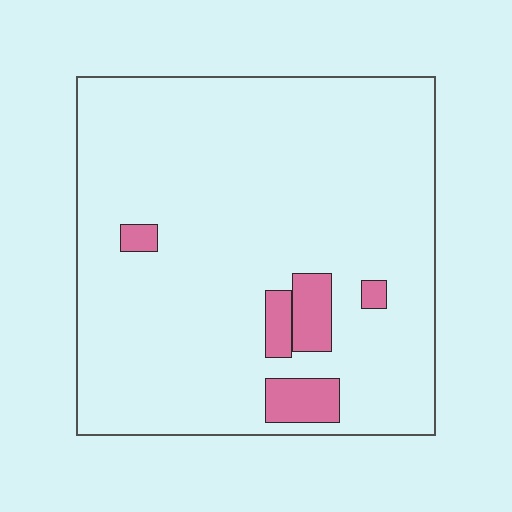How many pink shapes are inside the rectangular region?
5.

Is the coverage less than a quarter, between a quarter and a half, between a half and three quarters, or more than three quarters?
Less than a quarter.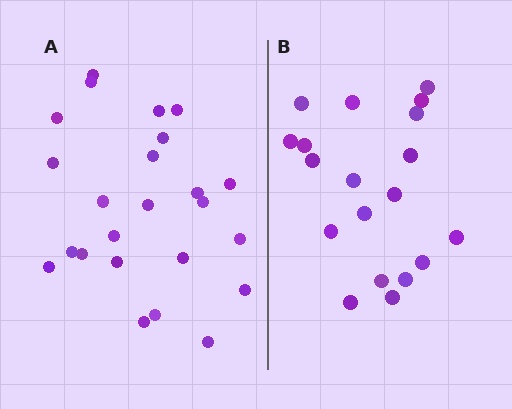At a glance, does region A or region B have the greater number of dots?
Region A (the left region) has more dots.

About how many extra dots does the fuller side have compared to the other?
Region A has about 5 more dots than region B.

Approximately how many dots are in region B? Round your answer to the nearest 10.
About 20 dots. (The exact count is 19, which rounds to 20.)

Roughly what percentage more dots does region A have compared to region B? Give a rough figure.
About 25% more.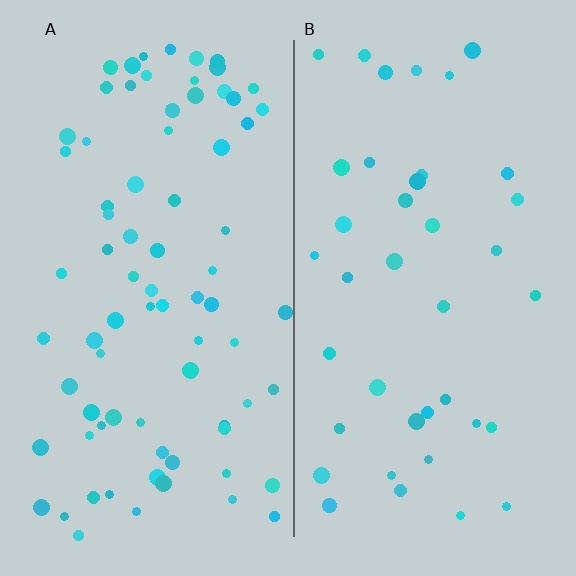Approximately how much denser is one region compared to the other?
Approximately 1.9× — region A over region B.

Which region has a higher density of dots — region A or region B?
A (the left).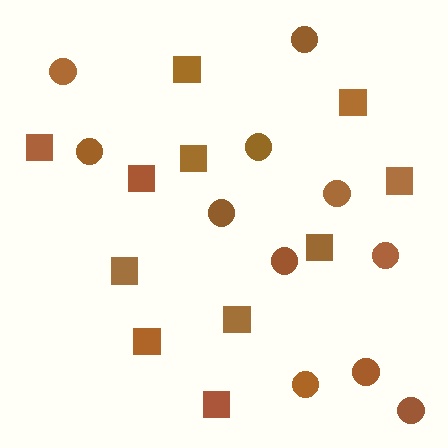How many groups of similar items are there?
There are 2 groups: one group of circles (11) and one group of squares (11).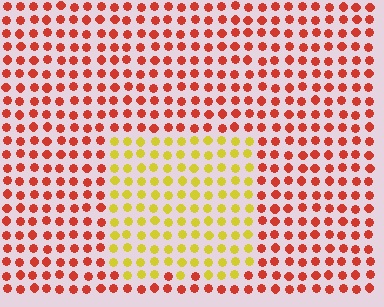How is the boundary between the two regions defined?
The boundary is defined purely by a slight shift in hue (about 55 degrees). Spacing, size, and orientation are identical on both sides.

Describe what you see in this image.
The image is filled with small red elements in a uniform arrangement. A rectangle-shaped region is visible where the elements are tinted to a slightly different hue, forming a subtle color boundary.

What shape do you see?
I see a rectangle.